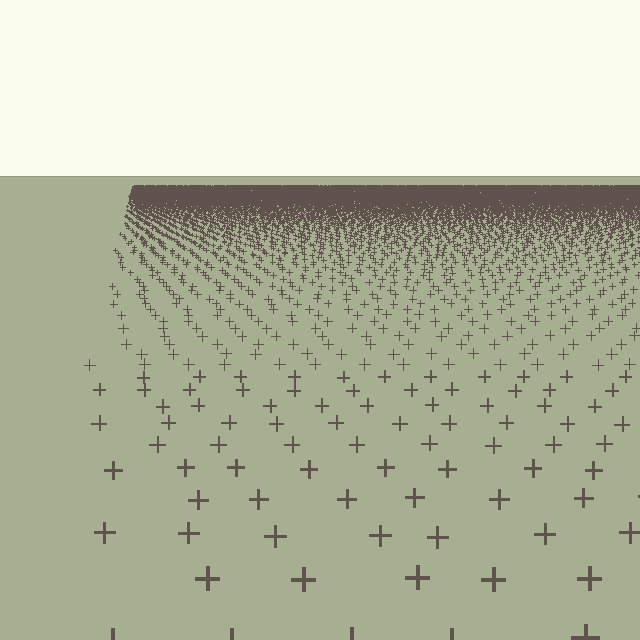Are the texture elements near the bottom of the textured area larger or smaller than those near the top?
Larger. Near the bottom, elements are closer to the viewer and appear at a bigger on-screen size.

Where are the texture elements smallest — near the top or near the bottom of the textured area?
Near the top.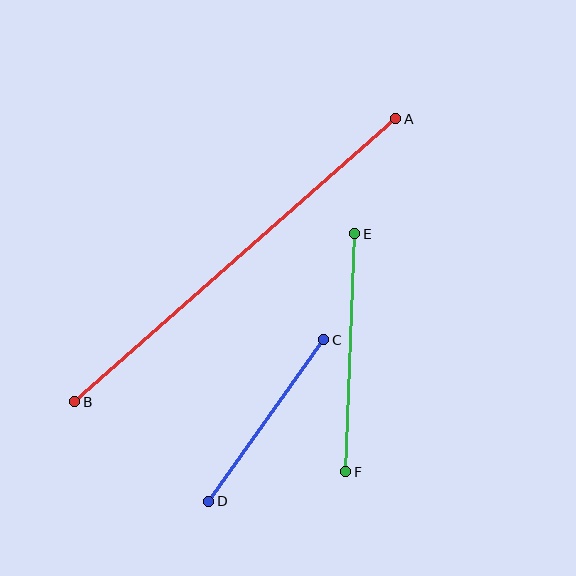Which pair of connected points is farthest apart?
Points A and B are farthest apart.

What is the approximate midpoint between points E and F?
The midpoint is at approximately (350, 353) pixels.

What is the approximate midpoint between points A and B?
The midpoint is at approximately (235, 260) pixels.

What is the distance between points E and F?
The distance is approximately 238 pixels.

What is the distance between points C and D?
The distance is approximately 198 pixels.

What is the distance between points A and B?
The distance is approximately 428 pixels.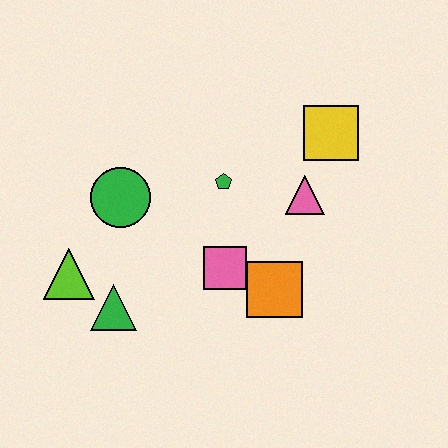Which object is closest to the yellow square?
The pink triangle is closest to the yellow square.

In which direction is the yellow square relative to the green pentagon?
The yellow square is to the right of the green pentagon.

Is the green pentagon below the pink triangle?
No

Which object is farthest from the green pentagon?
The lime triangle is farthest from the green pentagon.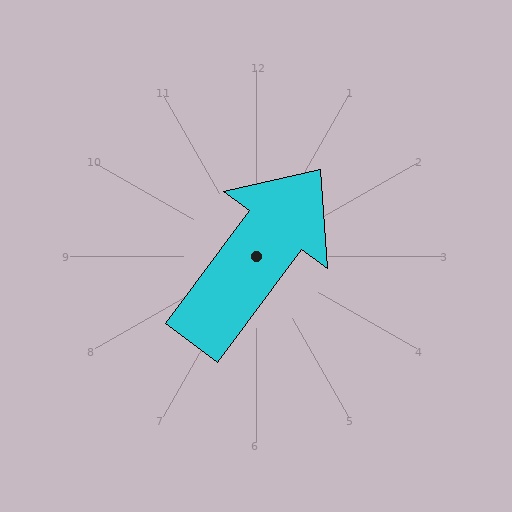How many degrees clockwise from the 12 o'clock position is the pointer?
Approximately 37 degrees.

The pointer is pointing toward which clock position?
Roughly 1 o'clock.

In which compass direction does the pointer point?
Northeast.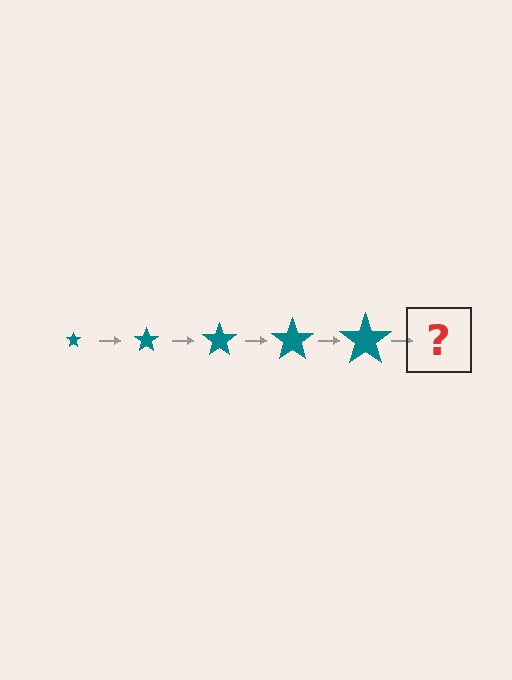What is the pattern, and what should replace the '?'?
The pattern is that the star gets progressively larger each step. The '?' should be a teal star, larger than the previous one.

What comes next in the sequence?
The next element should be a teal star, larger than the previous one.